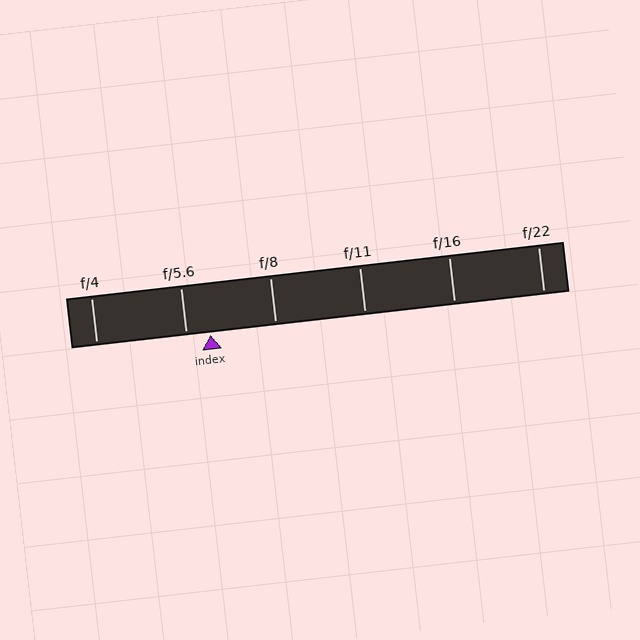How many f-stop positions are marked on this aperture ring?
There are 6 f-stop positions marked.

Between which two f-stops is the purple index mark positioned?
The index mark is between f/5.6 and f/8.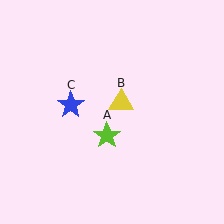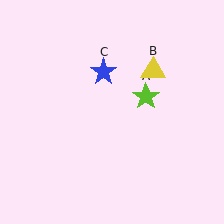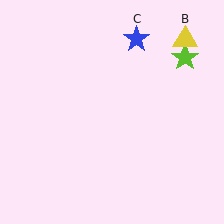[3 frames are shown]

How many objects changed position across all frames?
3 objects changed position: lime star (object A), yellow triangle (object B), blue star (object C).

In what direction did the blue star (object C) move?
The blue star (object C) moved up and to the right.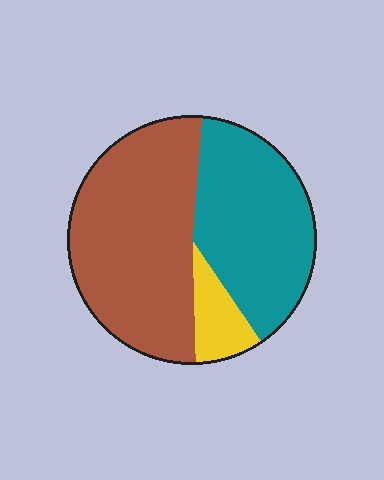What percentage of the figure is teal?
Teal takes up about two fifths (2/5) of the figure.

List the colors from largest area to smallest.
From largest to smallest: brown, teal, yellow.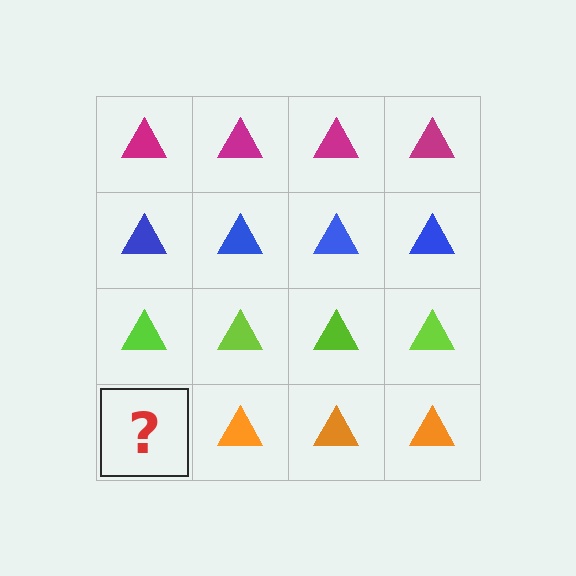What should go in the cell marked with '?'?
The missing cell should contain an orange triangle.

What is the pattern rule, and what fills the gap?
The rule is that each row has a consistent color. The gap should be filled with an orange triangle.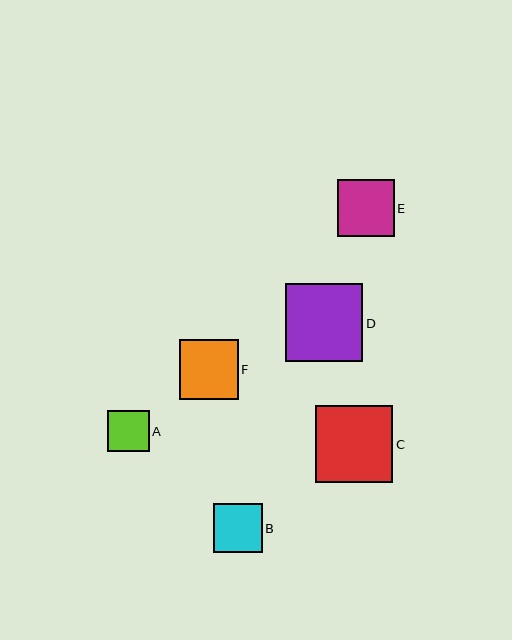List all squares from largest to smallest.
From largest to smallest: D, C, F, E, B, A.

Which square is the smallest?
Square A is the smallest with a size of approximately 42 pixels.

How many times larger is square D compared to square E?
Square D is approximately 1.4 times the size of square E.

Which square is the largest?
Square D is the largest with a size of approximately 78 pixels.